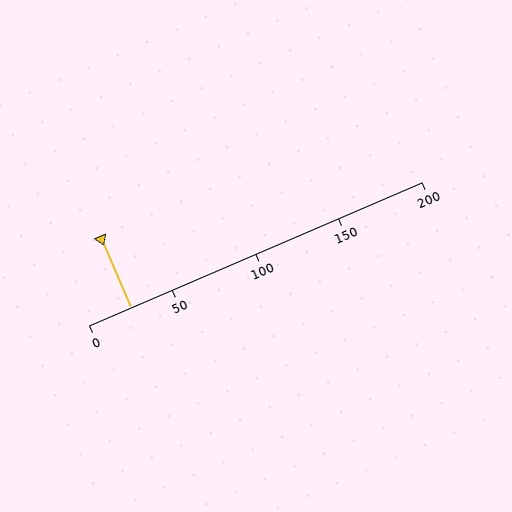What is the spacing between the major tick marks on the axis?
The major ticks are spaced 50 apart.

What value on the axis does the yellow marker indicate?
The marker indicates approximately 25.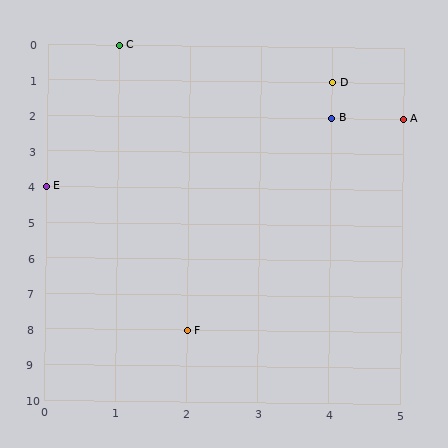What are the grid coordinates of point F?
Point F is at grid coordinates (2, 8).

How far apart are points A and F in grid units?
Points A and F are 3 columns and 6 rows apart (about 6.7 grid units diagonally).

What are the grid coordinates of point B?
Point B is at grid coordinates (4, 2).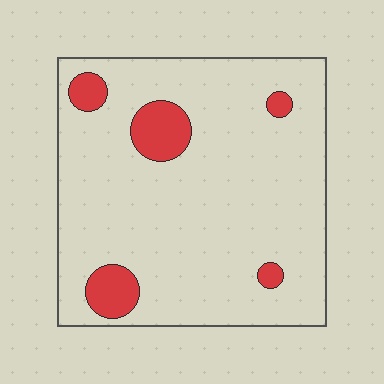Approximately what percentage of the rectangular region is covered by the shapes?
Approximately 10%.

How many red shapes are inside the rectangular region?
5.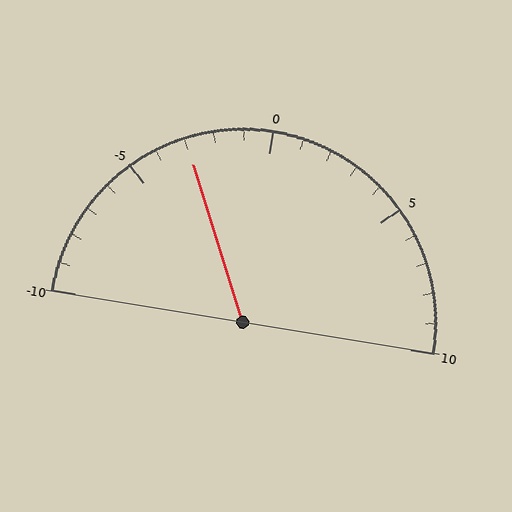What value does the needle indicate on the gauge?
The needle indicates approximately -3.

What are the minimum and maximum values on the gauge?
The gauge ranges from -10 to 10.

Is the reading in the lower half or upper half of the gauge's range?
The reading is in the lower half of the range (-10 to 10).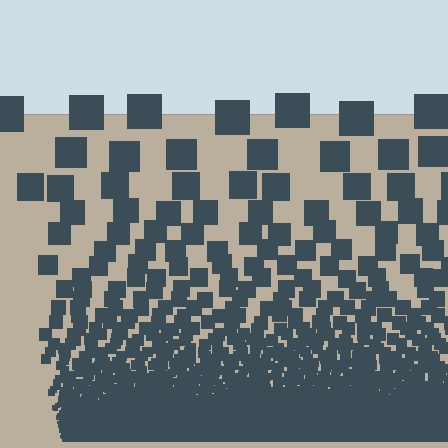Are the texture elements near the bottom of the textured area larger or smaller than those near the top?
Smaller. The gradient is inverted — elements near the bottom are smaller and denser.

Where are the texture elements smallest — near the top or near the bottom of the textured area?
Near the bottom.